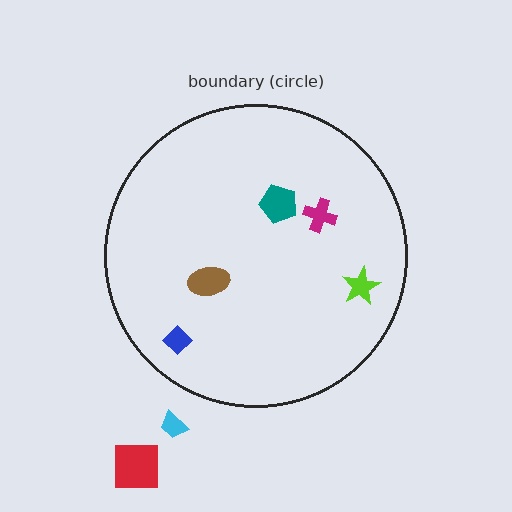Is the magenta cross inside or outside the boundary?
Inside.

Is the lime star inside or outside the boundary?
Inside.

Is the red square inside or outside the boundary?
Outside.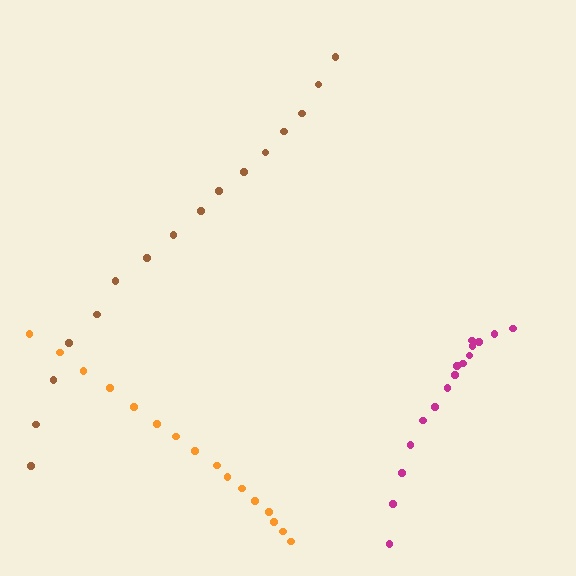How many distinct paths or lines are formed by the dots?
There are 3 distinct paths.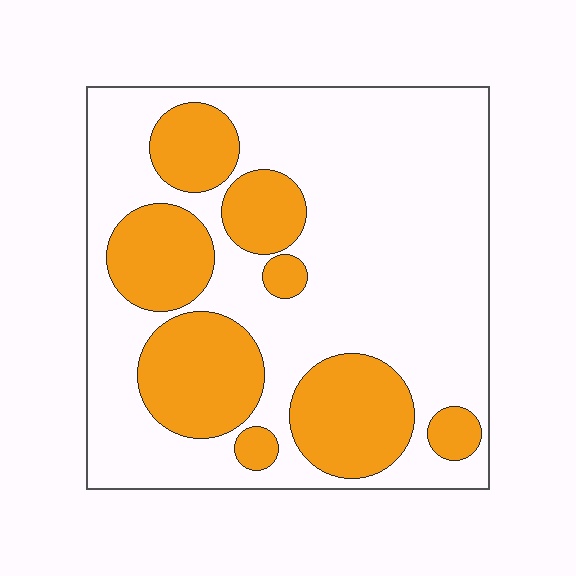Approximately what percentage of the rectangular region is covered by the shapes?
Approximately 30%.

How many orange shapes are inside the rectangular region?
8.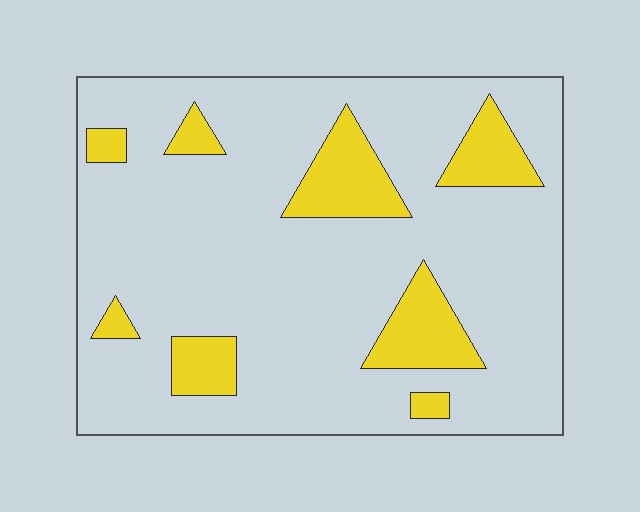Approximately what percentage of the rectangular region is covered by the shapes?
Approximately 15%.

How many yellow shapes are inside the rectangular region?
8.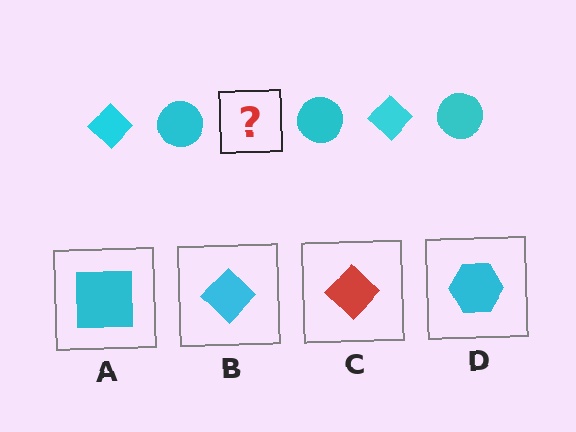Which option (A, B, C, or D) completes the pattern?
B.